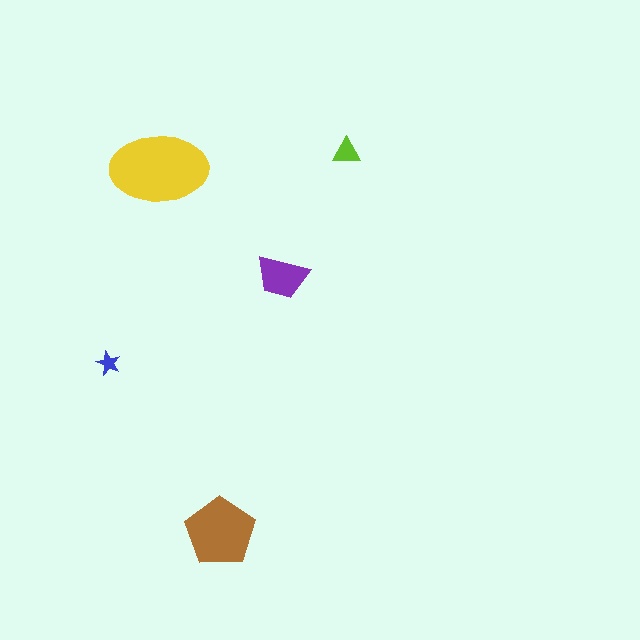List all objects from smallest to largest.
The blue star, the lime triangle, the purple trapezoid, the brown pentagon, the yellow ellipse.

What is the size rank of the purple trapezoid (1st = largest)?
3rd.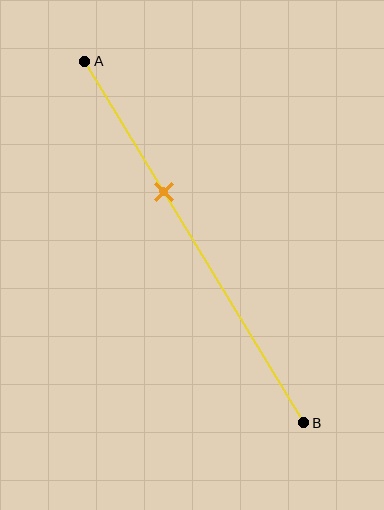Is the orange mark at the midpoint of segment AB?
No, the mark is at about 35% from A, not at the 50% midpoint.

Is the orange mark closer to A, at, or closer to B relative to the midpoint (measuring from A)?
The orange mark is closer to point A than the midpoint of segment AB.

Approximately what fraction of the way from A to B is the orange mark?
The orange mark is approximately 35% of the way from A to B.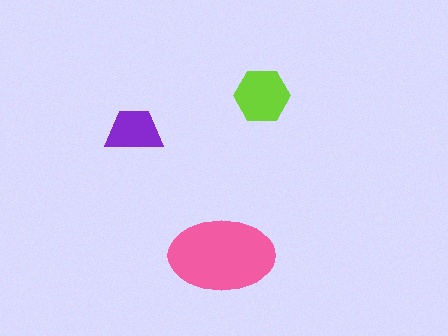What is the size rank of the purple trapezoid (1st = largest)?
3rd.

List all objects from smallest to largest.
The purple trapezoid, the lime hexagon, the pink ellipse.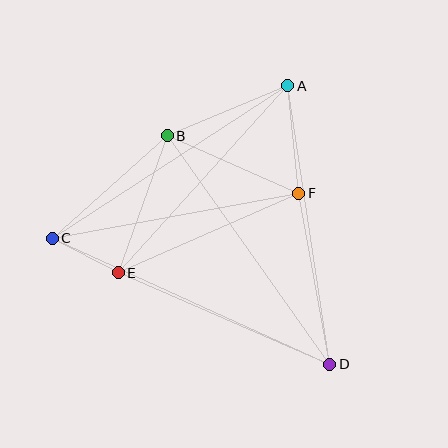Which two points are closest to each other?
Points C and E are closest to each other.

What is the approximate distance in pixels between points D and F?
The distance between D and F is approximately 174 pixels.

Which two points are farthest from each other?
Points C and D are farthest from each other.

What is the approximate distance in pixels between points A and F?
The distance between A and F is approximately 108 pixels.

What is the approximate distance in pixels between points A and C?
The distance between A and C is approximately 280 pixels.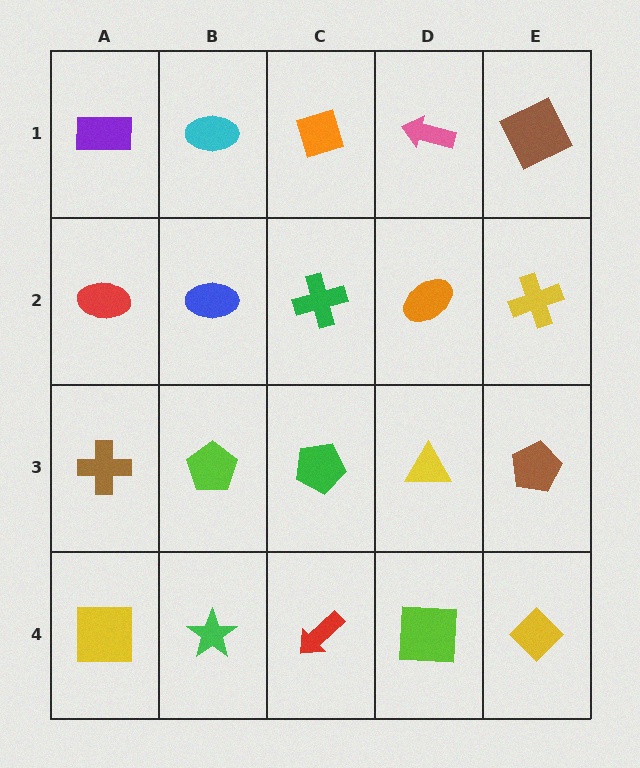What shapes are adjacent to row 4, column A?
A brown cross (row 3, column A), a green star (row 4, column B).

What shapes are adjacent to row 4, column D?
A yellow triangle (row 3, column D), a red arrow (row 4, column C), a yellow diamond (row 4, column E).